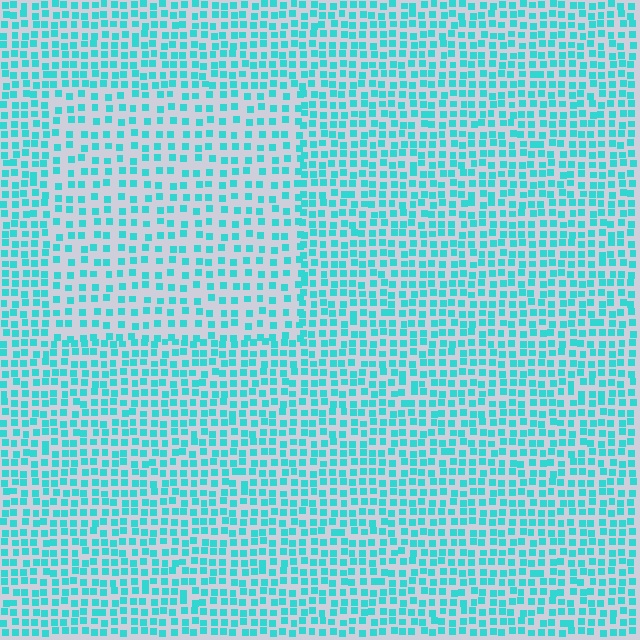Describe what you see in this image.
The image contains small cyan elements arranged at two different densities. A rectangle-shaped region is visible where the elements are less densely packed than the surrounding area.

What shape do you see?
I see a rectangle.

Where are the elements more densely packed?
The elements are more densely packed outside the rectangle boundary.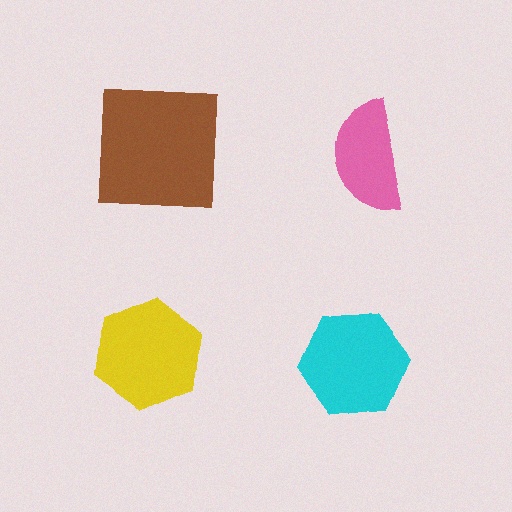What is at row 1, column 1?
A brown square.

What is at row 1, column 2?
A pink semicircle.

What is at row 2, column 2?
A cyan hexagon.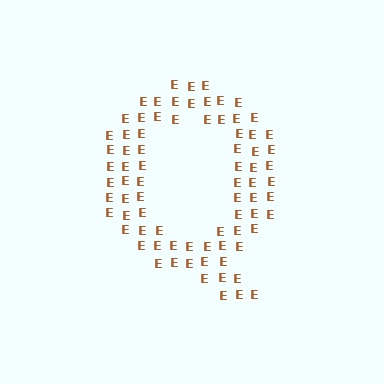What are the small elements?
The small elements are letter E's.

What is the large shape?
The large shape is the letter Q.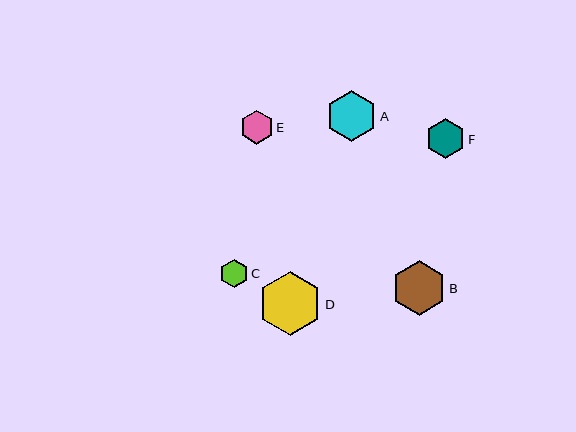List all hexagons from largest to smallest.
From largest to smallest: D, B, A, F, E, C.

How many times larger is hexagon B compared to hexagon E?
Hexagon B is approximately 1.6 times the size of hexagon E.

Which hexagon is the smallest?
Hexagon C is the smallest with a size of approximately 28 pixels.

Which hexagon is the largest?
Hexagon D is the largest with a size of approximately 63 pixels.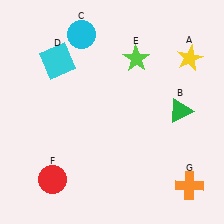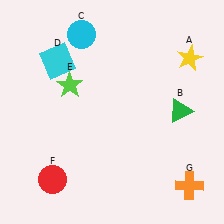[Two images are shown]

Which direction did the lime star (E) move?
The lime star (E) moved left.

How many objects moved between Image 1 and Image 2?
1 object moved between the two images.